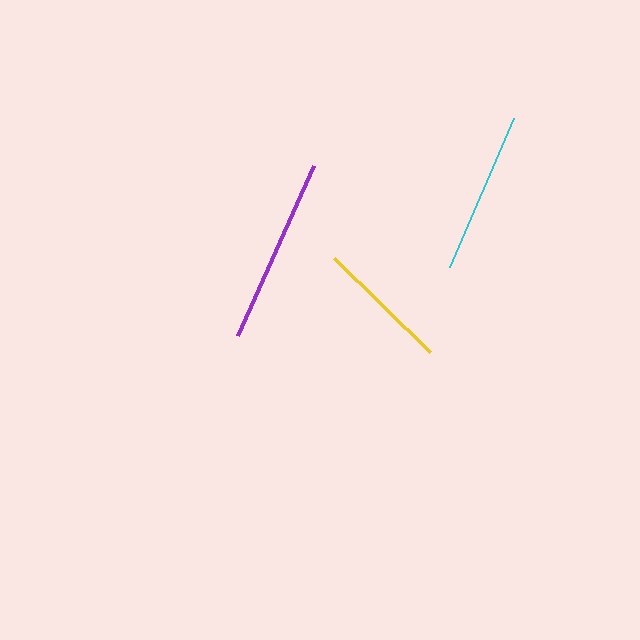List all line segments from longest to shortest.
From longest to shortest: purple, cyan, yellow.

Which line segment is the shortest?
The yellow line is the shortest at approximately 135 pixels.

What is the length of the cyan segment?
The cyan segment is approximately 162 pixels long.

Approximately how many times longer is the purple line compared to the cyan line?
The purple line is approximately 1.1 times the length of the cyan line.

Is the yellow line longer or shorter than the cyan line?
The cyan line is longer than the yellow line.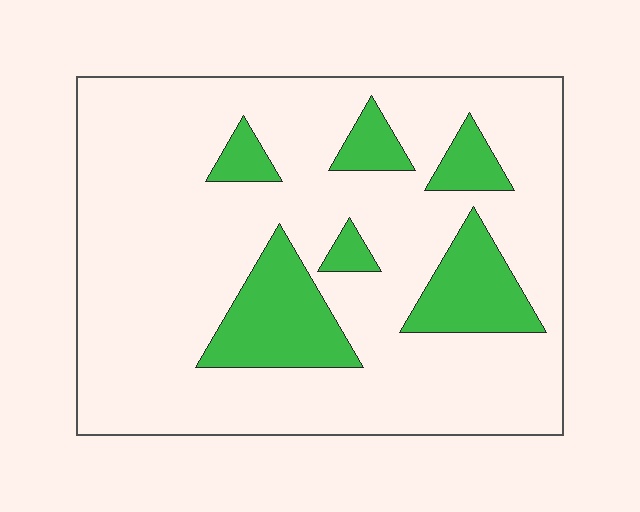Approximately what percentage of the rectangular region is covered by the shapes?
Approximately 20%.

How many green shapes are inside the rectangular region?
6.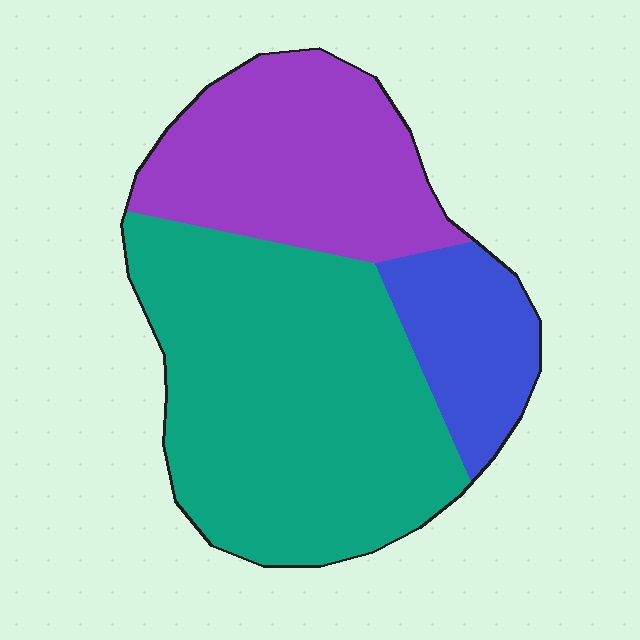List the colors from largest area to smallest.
From largest to smallest: teal, purple, blue.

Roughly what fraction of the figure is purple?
Purple covers 30% of the figure.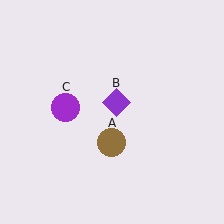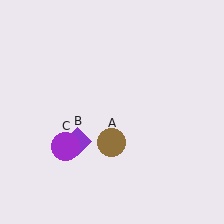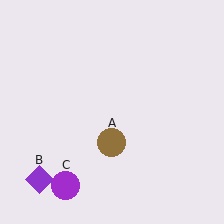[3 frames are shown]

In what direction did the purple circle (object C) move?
The purple circle (object C) moved down.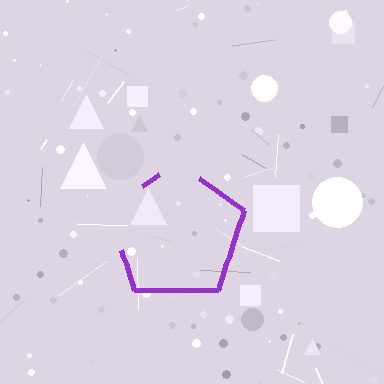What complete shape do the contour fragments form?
The contour fragments form a pentagon.